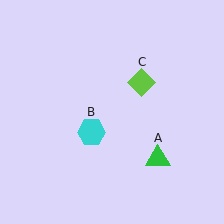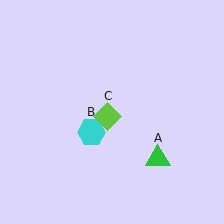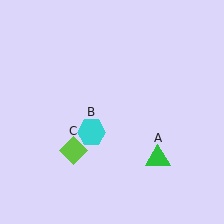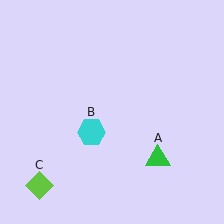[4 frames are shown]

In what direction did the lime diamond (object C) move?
The lime diamond (object C) moved down and to the left.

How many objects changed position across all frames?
1 object changed position: lime diamond (object C).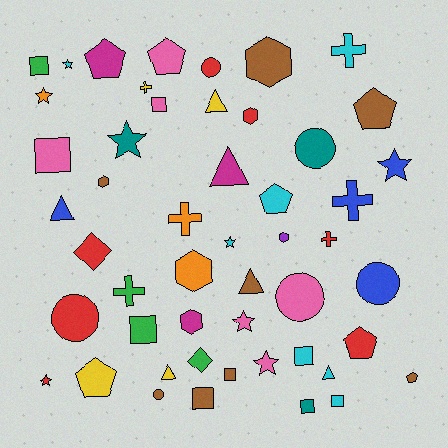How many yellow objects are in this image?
There are 4 yellow objects.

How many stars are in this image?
There are 8 stars.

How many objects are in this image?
There are 50 objects.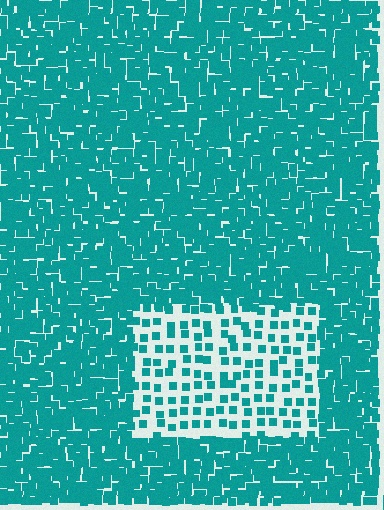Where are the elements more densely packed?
The elements are more densely packed outside the rectangle boundary.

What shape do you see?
I see a rectangle.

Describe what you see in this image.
The image contains small teal elements arranged at two different densities. A rectangle-shaped region is visible where the elements are less densely packed than the surrounding area.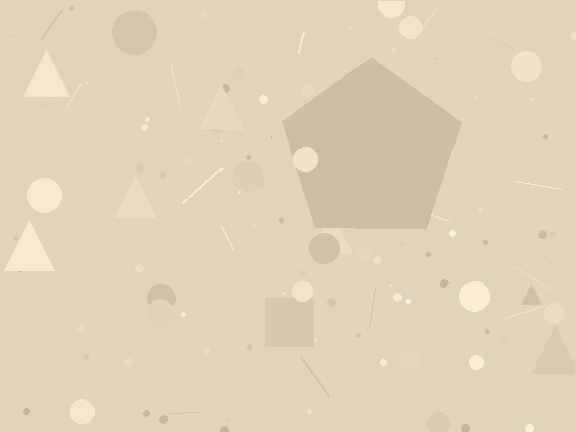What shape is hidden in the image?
A pentagon is hidden in the image.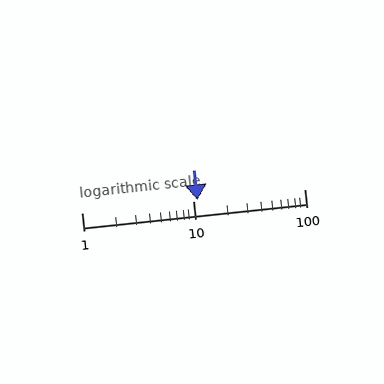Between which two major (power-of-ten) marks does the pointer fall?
The pointer is between 10 and 100.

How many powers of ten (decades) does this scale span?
The scale spans 2 decades, from 1 to 100.